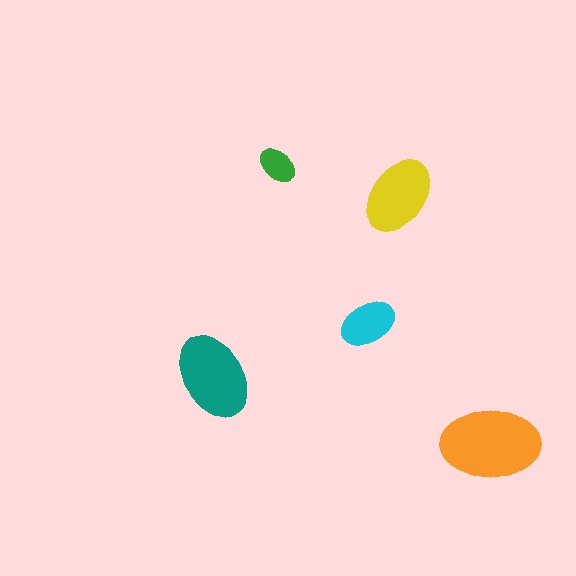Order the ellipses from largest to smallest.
the orange one, the teal one, the yellow one, the cyan one, the green one.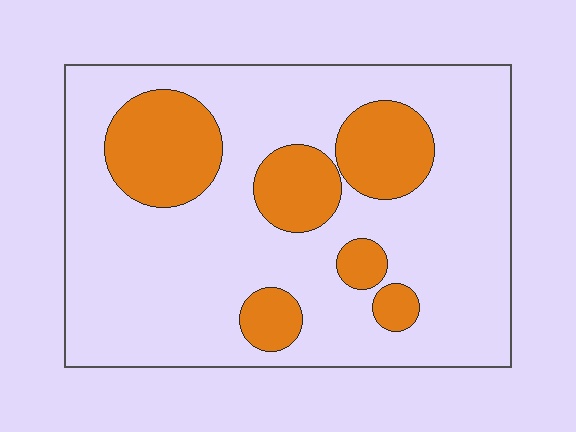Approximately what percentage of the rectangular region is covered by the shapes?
Approximately 25%.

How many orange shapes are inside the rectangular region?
6.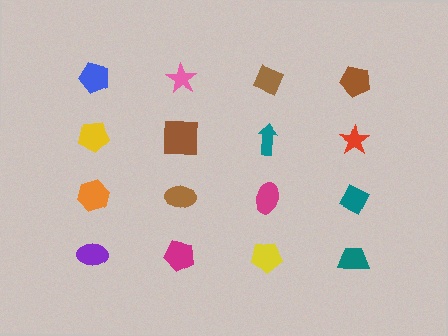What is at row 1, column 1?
A blue pentagon.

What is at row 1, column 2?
A pink star.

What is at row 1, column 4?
A brown pentagon.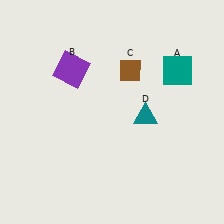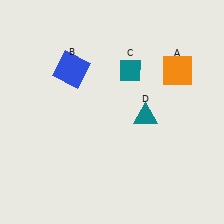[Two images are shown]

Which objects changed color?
A changed from teal to orange. B changed from purple to blue. C changed from brown to teal.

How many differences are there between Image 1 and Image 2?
There are 3 differences between the two images.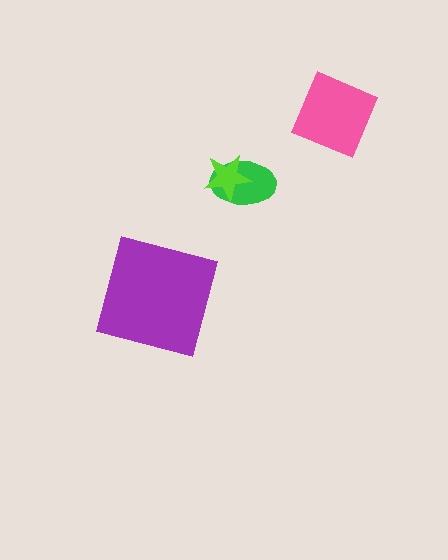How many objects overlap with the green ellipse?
1 object overlaps with the green ellipse.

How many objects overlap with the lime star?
1 object overlaps with the lime star.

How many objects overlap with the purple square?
0 objects overlap with the purple square.